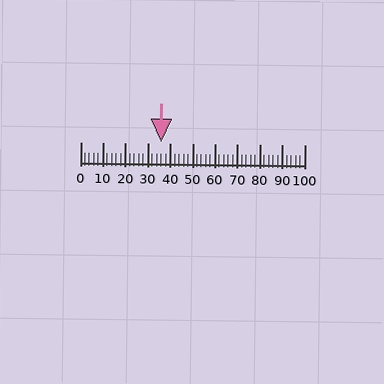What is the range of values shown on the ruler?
The ruler shows values from 0 to 100.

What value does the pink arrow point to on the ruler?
The pink arrow points to approximately 36.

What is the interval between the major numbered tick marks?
The major tick marks are spaced 10 units apart.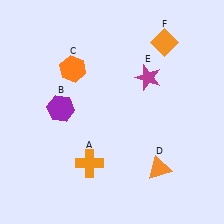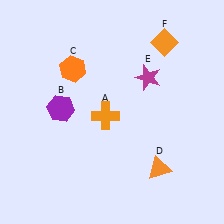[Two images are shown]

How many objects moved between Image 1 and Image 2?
1 object moved between the two images.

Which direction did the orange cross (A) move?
The orange cross (A) moved up.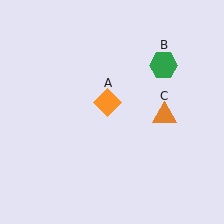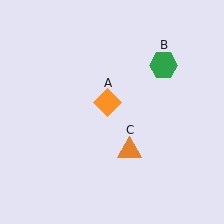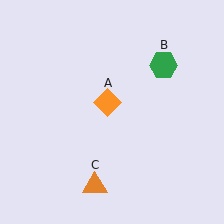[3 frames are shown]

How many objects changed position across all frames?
1 object changed position: orange triangle (object C).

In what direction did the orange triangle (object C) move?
The orange triangle (object C) moved down and to the left.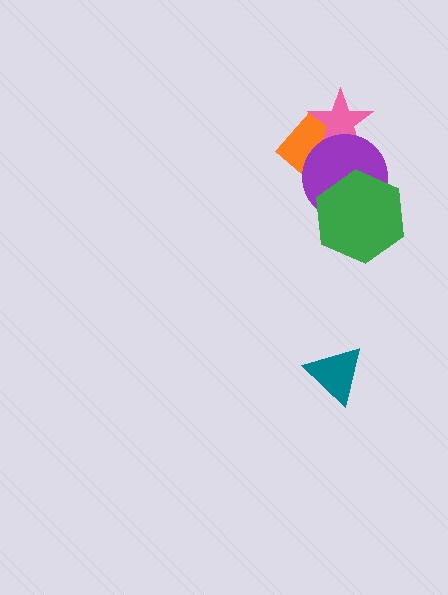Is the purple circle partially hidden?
Yes, it is partially covered by another shape.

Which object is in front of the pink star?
The purple circle is in front of the pink star.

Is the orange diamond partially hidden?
Yes, it is partially covered by another shape.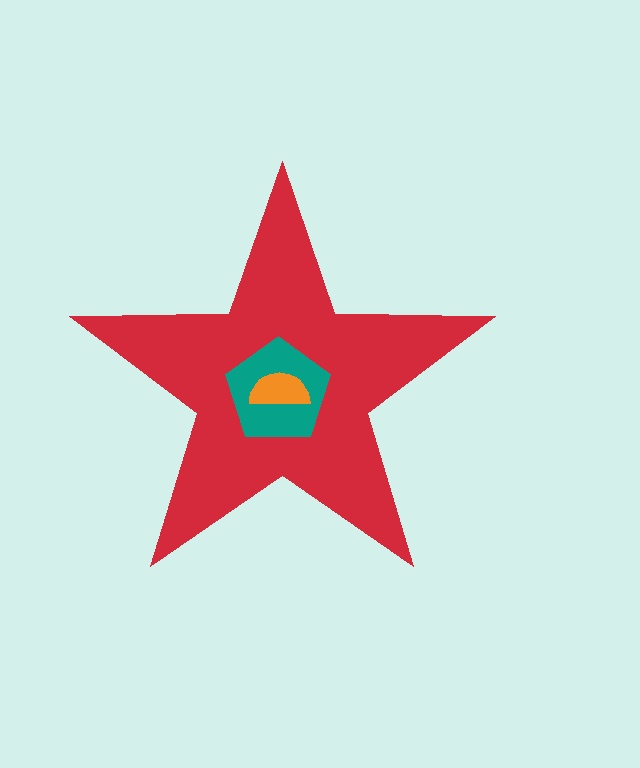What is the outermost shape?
The red star.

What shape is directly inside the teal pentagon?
The orange semicircle.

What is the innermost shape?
The orange semicircle.